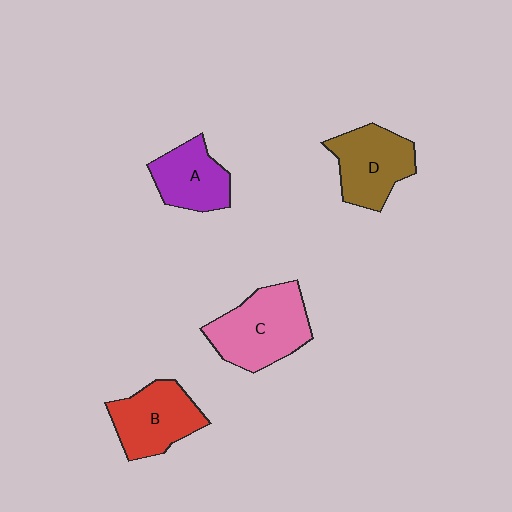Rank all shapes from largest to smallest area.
From largest to smallest: C (pink), B (red), D (brown), A (purple).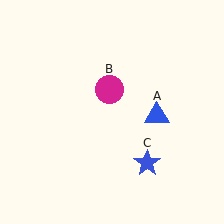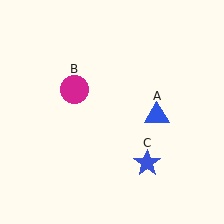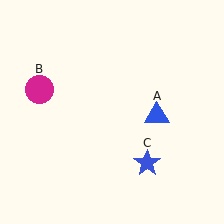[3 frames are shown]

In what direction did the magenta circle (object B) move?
The magenta circle (object B) moved left.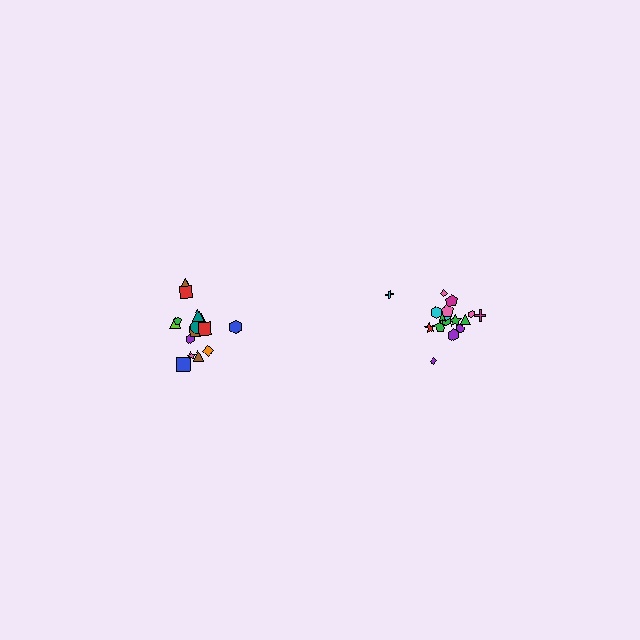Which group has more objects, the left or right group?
The right group.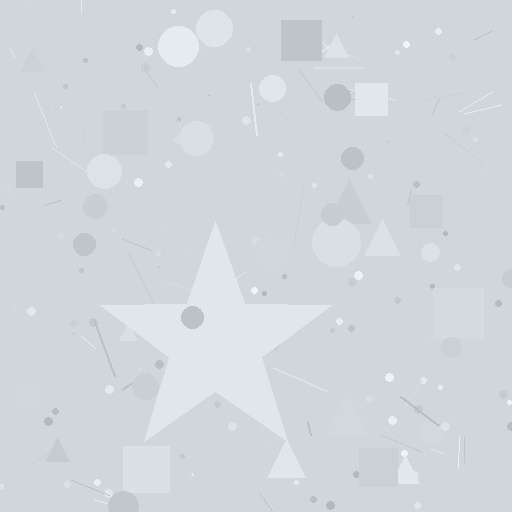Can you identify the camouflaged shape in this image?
The camouflaged shape is a star.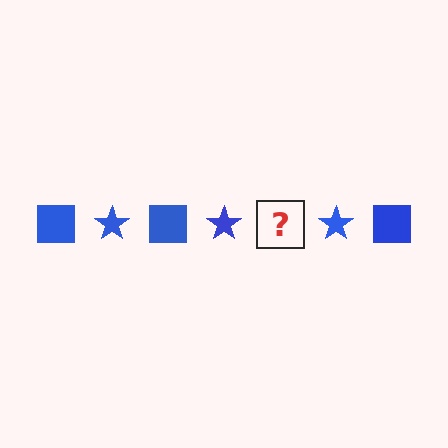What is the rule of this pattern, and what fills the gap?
The rule is that the pattern cycles through square, star shapes in blue. The gap should be filled with a blue square.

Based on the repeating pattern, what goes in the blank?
The blank should be a blue square.